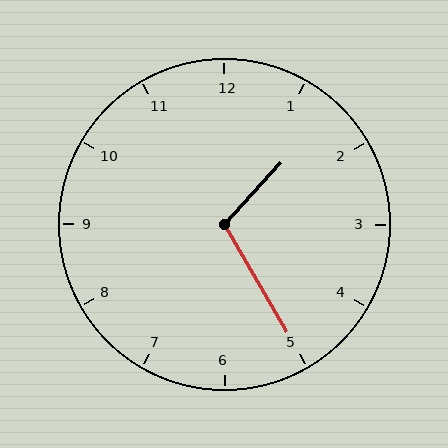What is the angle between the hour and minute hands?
Approximately 108 degrees.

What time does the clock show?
1:25.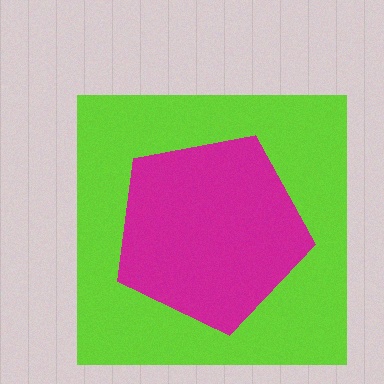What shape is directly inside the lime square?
The magenta pentagon.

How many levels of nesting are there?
2.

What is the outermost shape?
The lime square.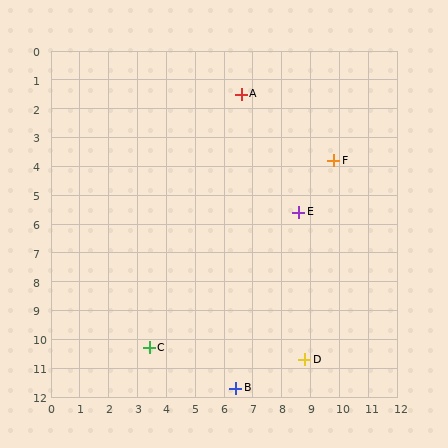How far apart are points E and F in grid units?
Points E and F are about 2.2 grid units apart.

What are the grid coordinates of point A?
Point A is at approximately (6.6, 1.5).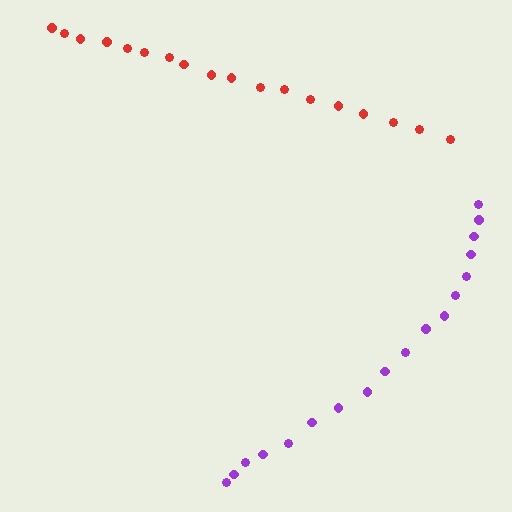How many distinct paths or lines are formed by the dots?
There are 2 distinct paths.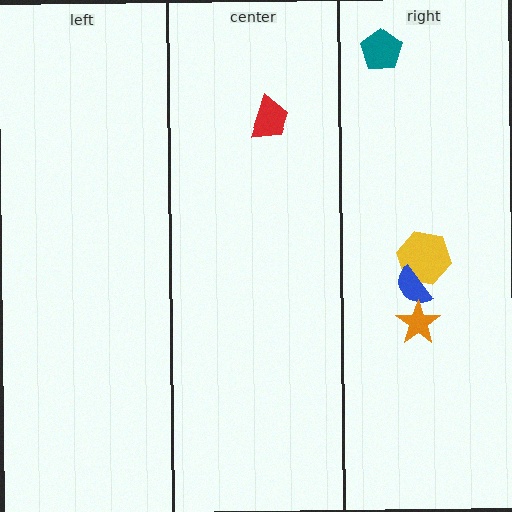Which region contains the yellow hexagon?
The right region.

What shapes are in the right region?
The yellow hexagon, the teal pentagon, the blue semicircle, the orange star.